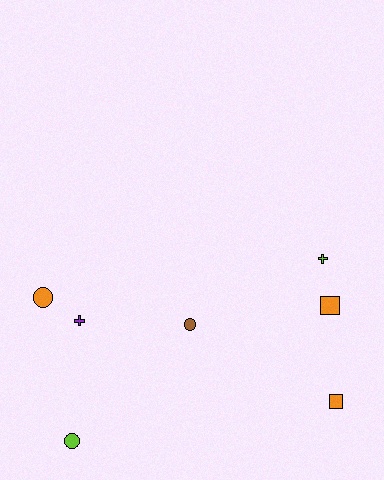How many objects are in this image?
There are 7 objects.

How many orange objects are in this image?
There are 3 orange objects.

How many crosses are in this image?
There are 2 crosses.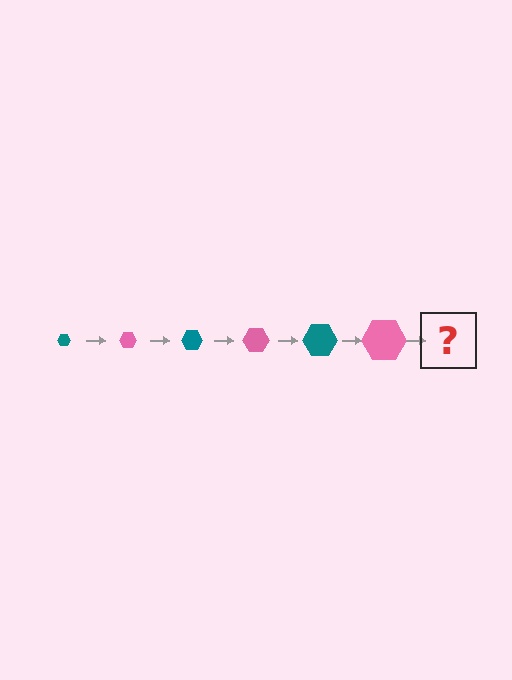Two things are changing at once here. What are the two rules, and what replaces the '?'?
The two rules are that the hexagon grows larger each step and the color cycles through teal and pink. The '?' should be a teal hexagon, larger than the previous one.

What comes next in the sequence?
The next element should be a teal hexagon, larger than the previous one.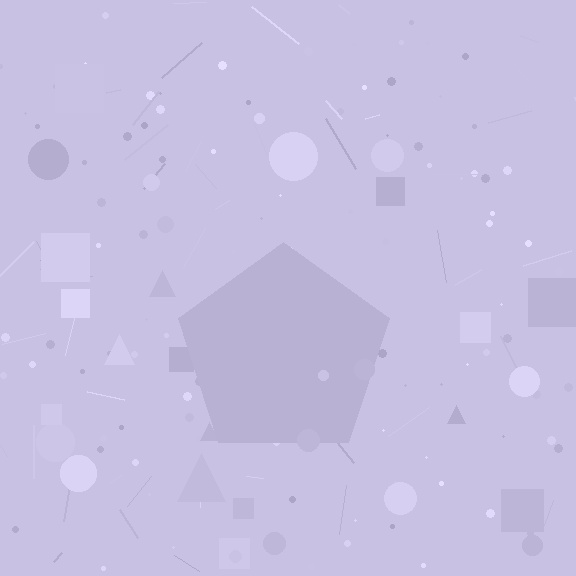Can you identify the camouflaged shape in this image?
The camouflaged shape is a pentagon.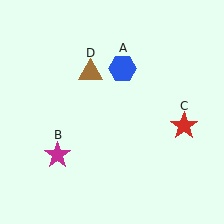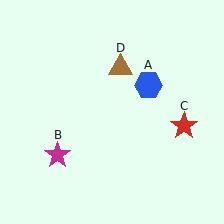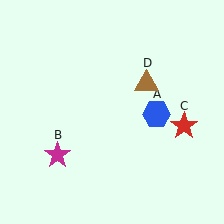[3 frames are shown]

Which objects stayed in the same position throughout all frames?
Magenta star (object B) and red star (object C) remained stationary.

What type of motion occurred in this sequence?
The blue hexagon (object A), brown triangle (object D) rotated clockwise around the center of the scene.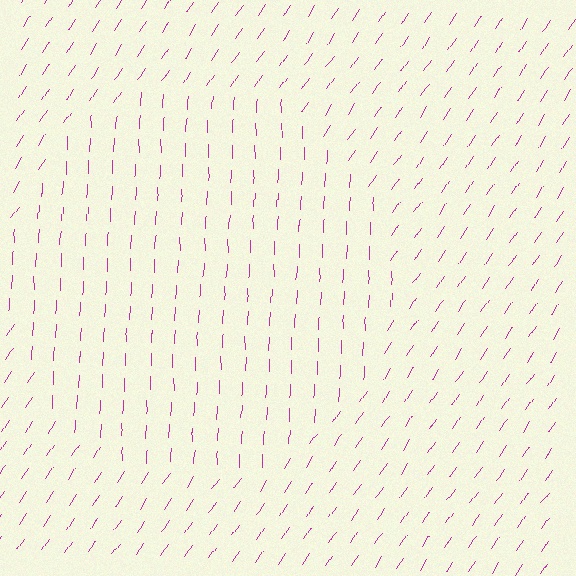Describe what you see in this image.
The image is filled with small magenta line segments. A circle region in the image has lines oriented differently from the surrounding lines, creating a visible texture boundary.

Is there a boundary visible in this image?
Yes, there is a texture boundary formed by a change in line orientation.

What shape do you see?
I see a circle.